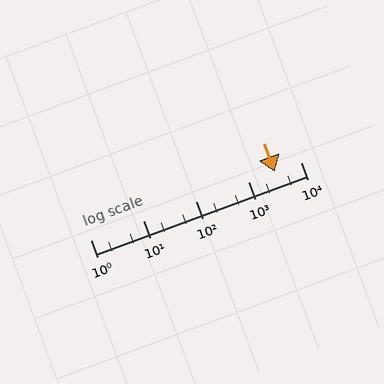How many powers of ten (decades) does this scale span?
The scale spans 4 decades, from 1 to 10000.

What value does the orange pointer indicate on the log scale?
The pointer indicates approximately 3200.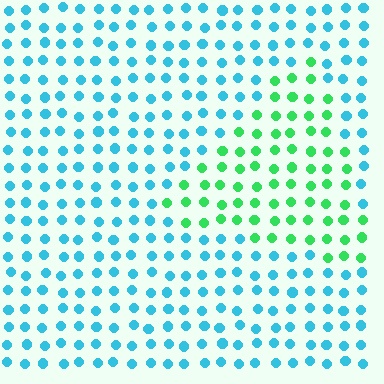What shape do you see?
I see a triangle.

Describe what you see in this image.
The image is filled with small cyan elements in a uniform arrangement. A triangle-shaped region is visible where the elements are tinted to a slightly different hue, forming a subtle color boundary.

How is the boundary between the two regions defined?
The boundary is defined purely by a slight shift in hue (about 56 degrees). Spacing, size, and orientation are identical on both sides.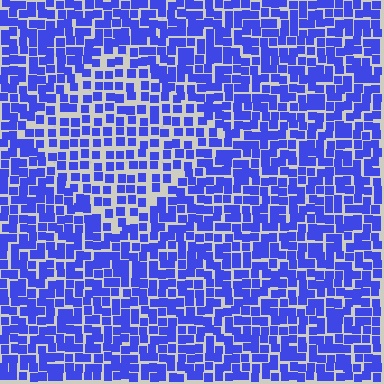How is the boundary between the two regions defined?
The boundary is defined by a change in element density (approximately 1.5x ratio). All elements are the same color, size, and shape.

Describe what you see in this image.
The image contains small blue elements arranged at two different densities. A diamond-shaped region is visible where the elements are less densely packed than the surrounding area.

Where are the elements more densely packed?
The elements are more densely packed outside the diamond boundary.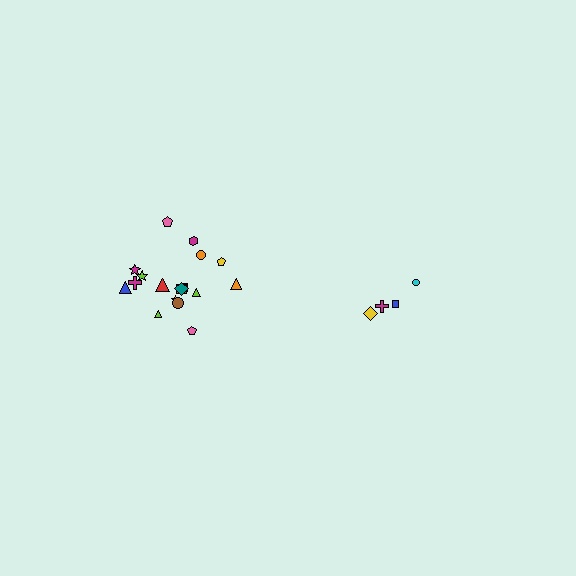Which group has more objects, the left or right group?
The left group.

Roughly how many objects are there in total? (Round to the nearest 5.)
Roughly 20 objects in total.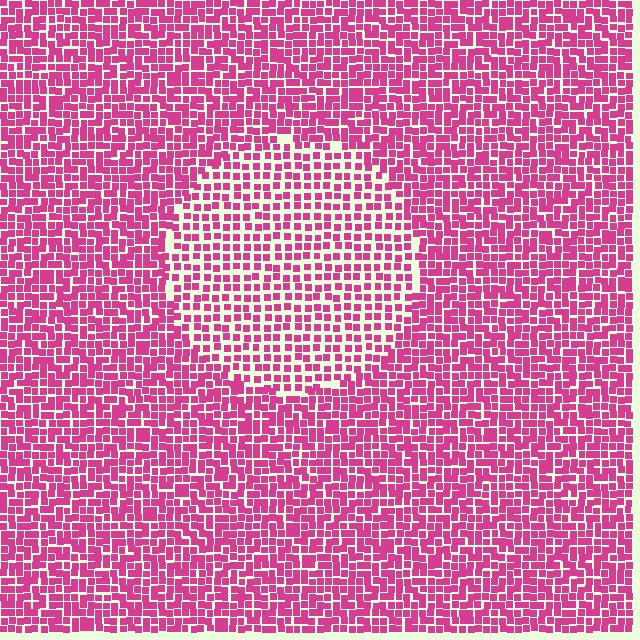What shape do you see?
I see a circle.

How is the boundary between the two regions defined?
The boundary is defined by a change in element density (approximately 1.6x ratio). All elements are the same color, size, and shape.